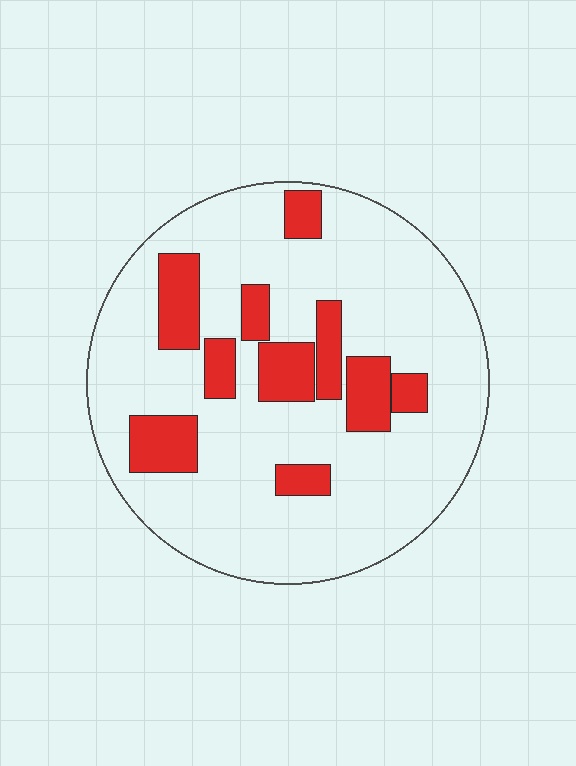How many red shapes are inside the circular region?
10.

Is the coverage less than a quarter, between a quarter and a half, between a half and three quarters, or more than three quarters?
Less than a quarter.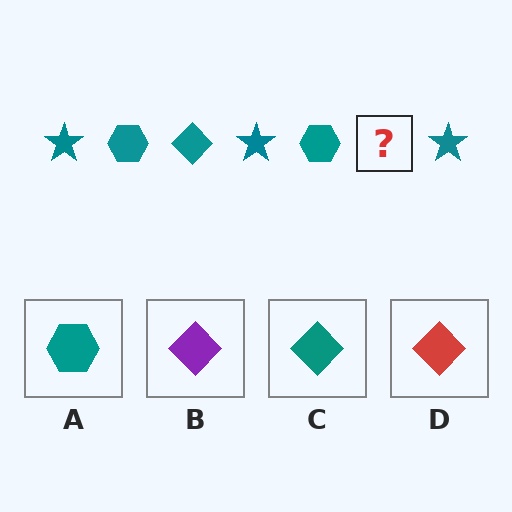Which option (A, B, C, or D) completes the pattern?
C.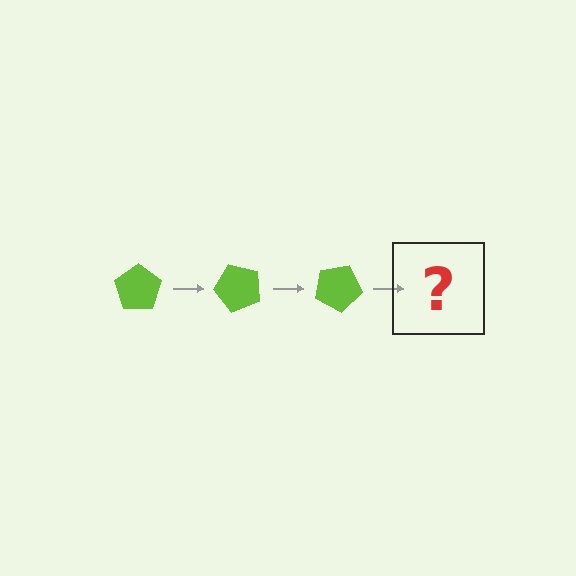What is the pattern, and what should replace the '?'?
The pattern is that the pentagon rotates 50 degrees each step. The '?' should be a lime pentagon rotated 150 degrees.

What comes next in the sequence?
The next element should be a lime pentagon rotated 150 degrees.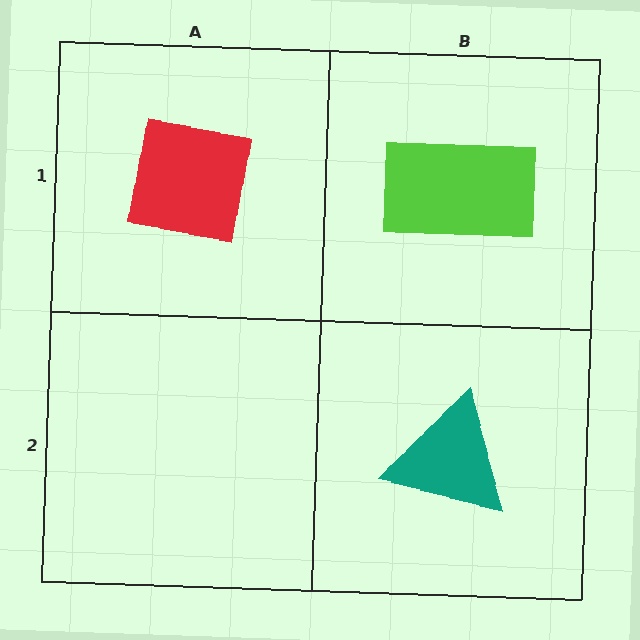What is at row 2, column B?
A teal triangle.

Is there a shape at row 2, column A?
No, that cell is empty.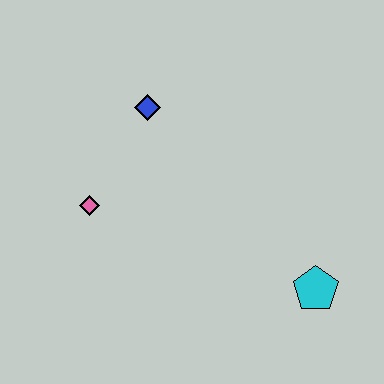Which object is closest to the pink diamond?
The blue diamond is closest to the pink diamond.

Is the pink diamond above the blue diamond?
No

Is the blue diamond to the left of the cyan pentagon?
Yes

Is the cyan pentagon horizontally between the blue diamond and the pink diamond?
No